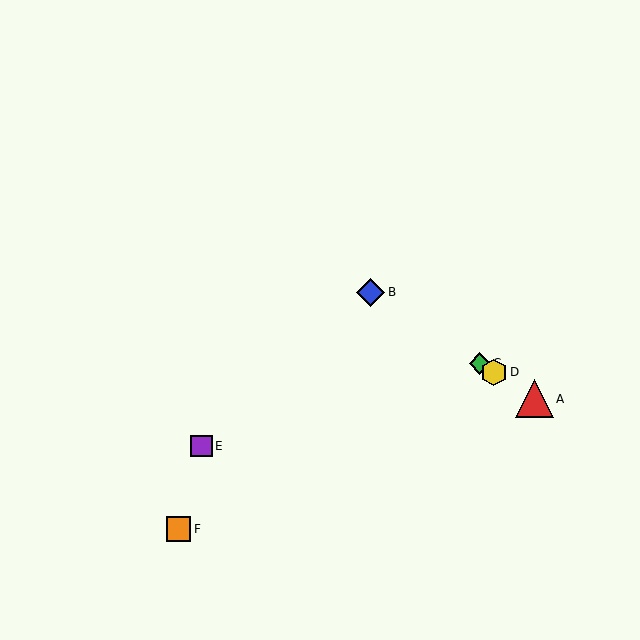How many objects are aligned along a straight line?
4 objects (A, B, C, D) are aligned along a straight line.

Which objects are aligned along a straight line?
Objects A, B, C, D are aligned along a straight line.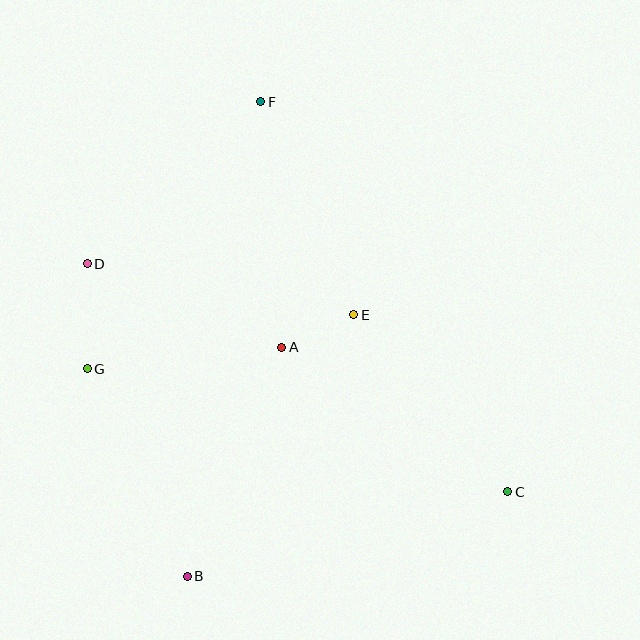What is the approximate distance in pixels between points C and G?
The distance between C and G is approximately 438 pixels.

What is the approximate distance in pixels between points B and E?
The distance between B and E is approximately 310 pixels.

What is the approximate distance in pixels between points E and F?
The distance between E and F is approximately 233 pixels.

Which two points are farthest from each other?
Points B and F are farthest from each other.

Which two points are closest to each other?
Points A and E are closest to each other.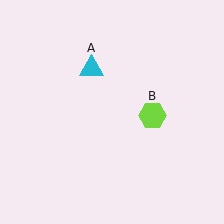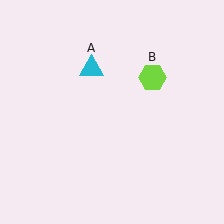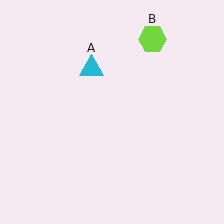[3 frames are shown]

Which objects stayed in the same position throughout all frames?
Cyan triangle (object A) remained stationary.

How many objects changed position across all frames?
1 object changed position: lime hexagon (object B).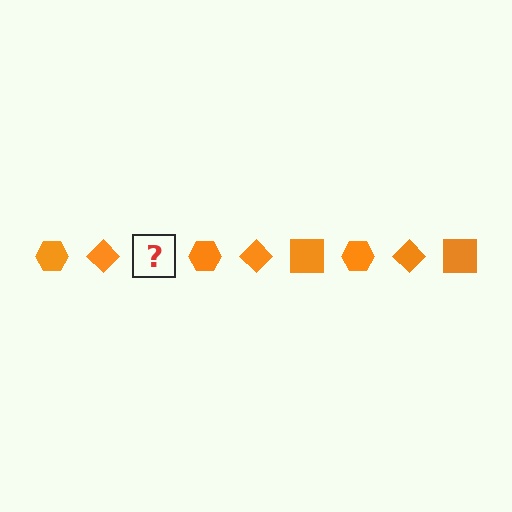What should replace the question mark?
The question mark should be replaced with an orange square.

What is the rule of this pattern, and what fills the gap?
The rule is that the pattern cycles through hexagon, diamond, square shapes in orange. The gap should be filled with an orange square.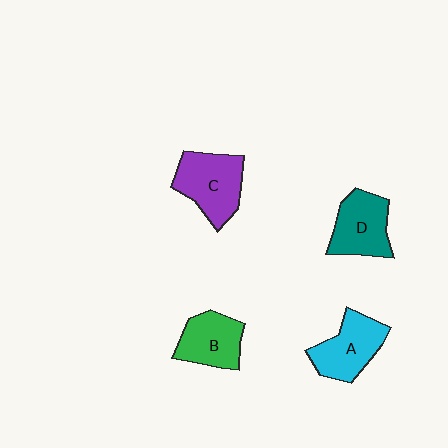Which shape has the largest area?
Shape C (purple).